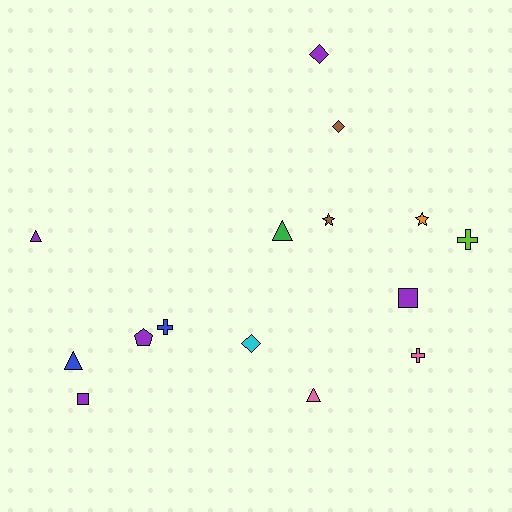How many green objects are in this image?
There is 1 green object.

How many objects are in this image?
There are 15 objects.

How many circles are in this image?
There are no circles.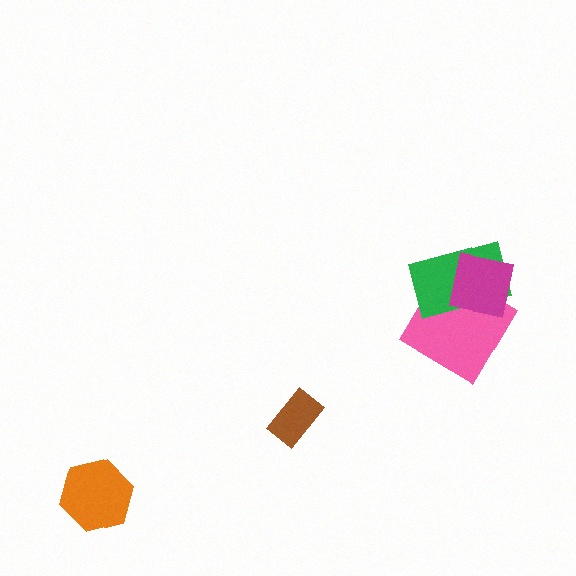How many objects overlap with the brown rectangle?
0 objects overlap with the brown rectangle.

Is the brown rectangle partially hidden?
No, no other shape covers it.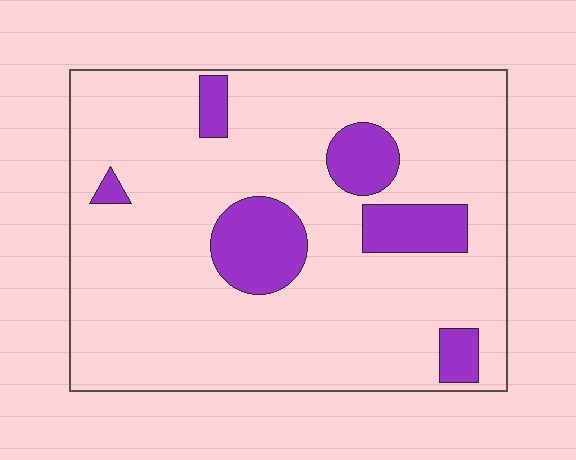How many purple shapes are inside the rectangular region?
6.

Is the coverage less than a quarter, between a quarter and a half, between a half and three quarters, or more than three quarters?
Less than a quarter.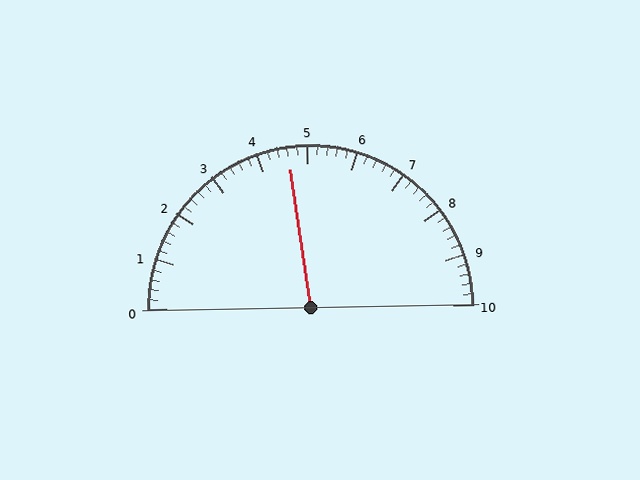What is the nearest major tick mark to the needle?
The nearest major tick mark is 5.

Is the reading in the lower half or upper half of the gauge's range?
The reading is in the lower half of the range (0 to 10).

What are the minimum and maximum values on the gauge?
The gauge ranges from 0 to 10.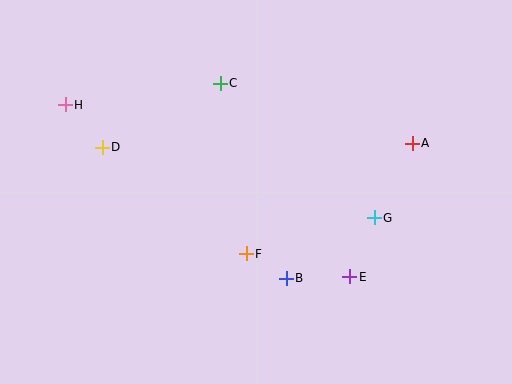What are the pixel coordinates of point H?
Point H is at (65, 105).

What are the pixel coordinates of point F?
Point F is at (246, 254).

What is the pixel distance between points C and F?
The distance between C and F is 173 pixels.